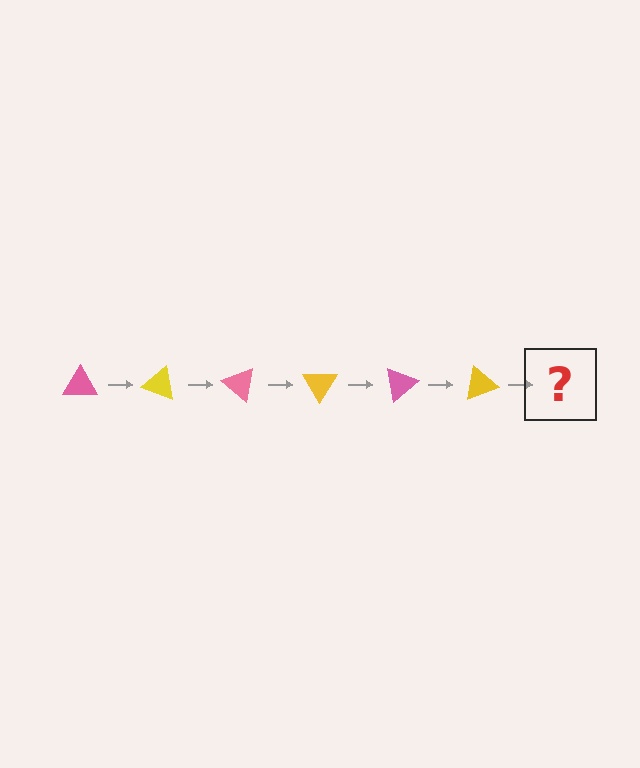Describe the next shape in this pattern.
It should be a pink triangle, rotated 120 degrees from the start.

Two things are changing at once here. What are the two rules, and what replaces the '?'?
The two rules are that it rotates 20 degrees each step and the color cycles through pink and yellow. The '?' should be a pink triangle, rotated 120 degrees from the start.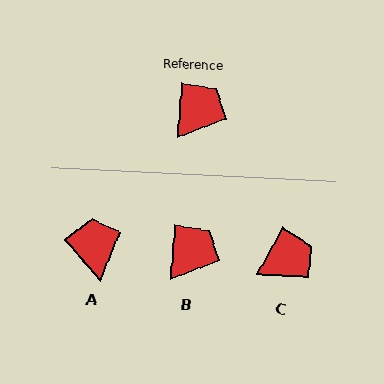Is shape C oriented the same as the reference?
No, it is off by about 25 degrees.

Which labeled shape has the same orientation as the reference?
B.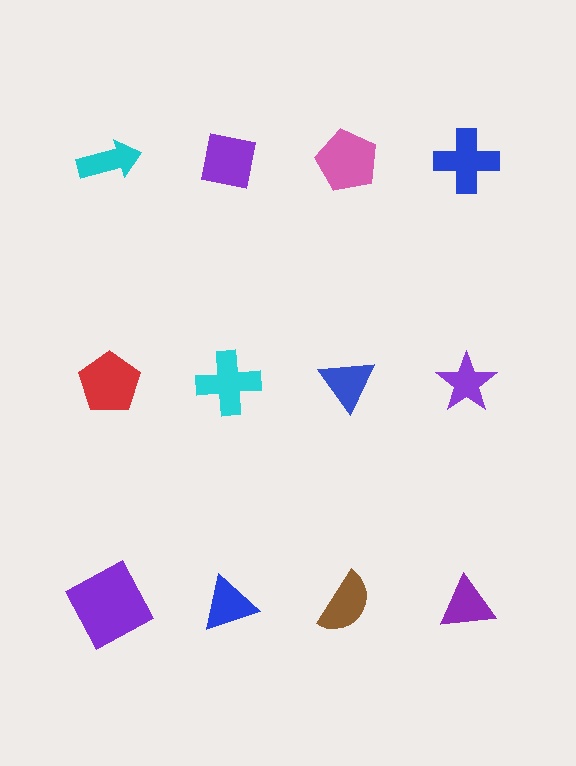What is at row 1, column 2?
A purple square.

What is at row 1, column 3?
A pink pentagon.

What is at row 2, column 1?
A red pentagon.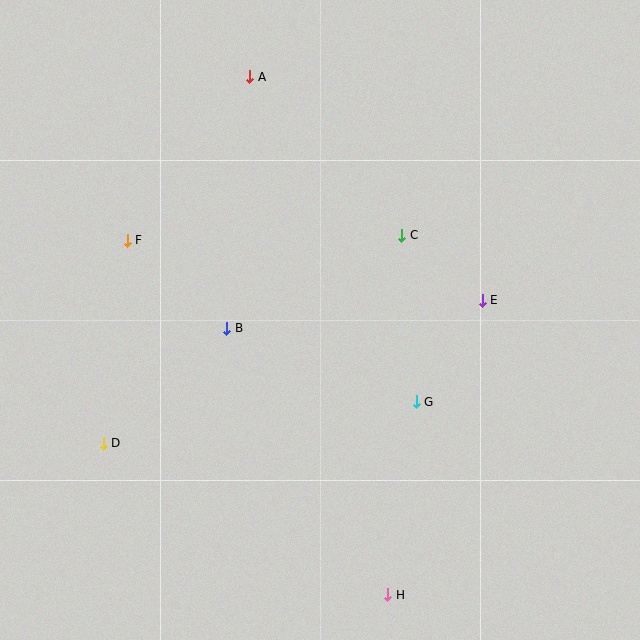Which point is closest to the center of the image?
Point B at (227, 328) is closest to the center.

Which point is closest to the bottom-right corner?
Point H is closest to the bottom-right corner.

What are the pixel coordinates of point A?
Point A is at (250, 77).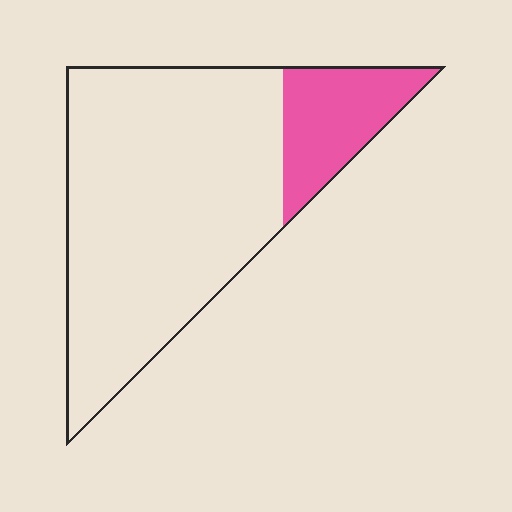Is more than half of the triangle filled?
No.